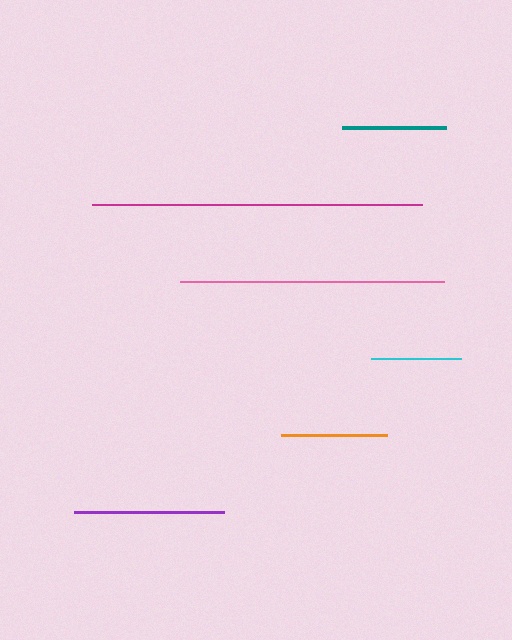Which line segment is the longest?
The magenta line is the longest at approximately 329 pixels.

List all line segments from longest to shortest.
From longest to shortest: magenta, pink, purple, orange, teal, cyan.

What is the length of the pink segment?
The pink segment is approximately 263 pixels long.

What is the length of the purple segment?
The purple segment is approximately 151 pixels long.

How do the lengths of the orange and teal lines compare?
The orange and teal lines are approximately the same length.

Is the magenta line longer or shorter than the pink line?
The magenta line is longer than the pink line.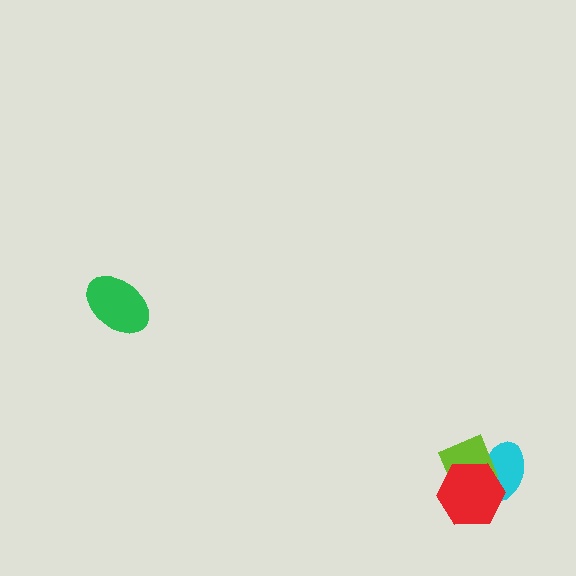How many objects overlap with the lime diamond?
2 objects overlap with the lime diamond.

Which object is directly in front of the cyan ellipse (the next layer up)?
The lime diamond is directly in front of the cyan ellipse.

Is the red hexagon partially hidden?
No, no other shape covers it.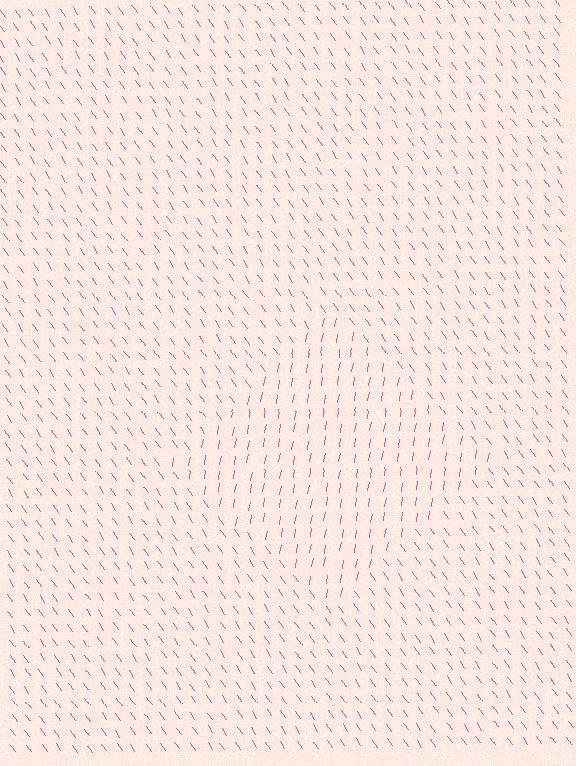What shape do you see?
I see a diamond.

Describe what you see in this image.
The image is filled with small pink line segments. A diamond region in the image has lines oriented differently from the surrounding lines, creating a visible texture boundary.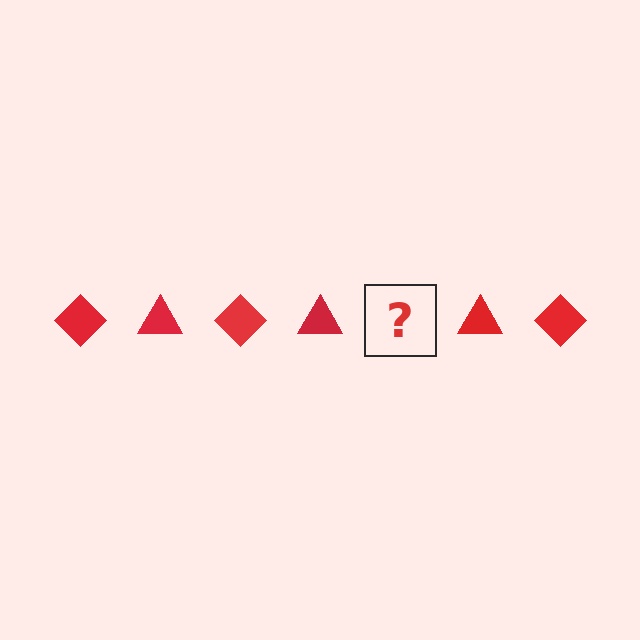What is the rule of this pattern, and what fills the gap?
The rule is that the pattern cycles through diamond, triangle shapes in red. The gap should be filled with a red diamond.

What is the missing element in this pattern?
The missing element is a red diamond.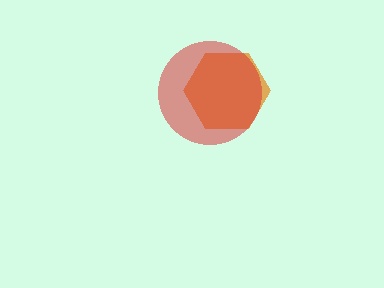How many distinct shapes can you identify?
There are 2 distinct shapes: an orange hexagon, a red circle.